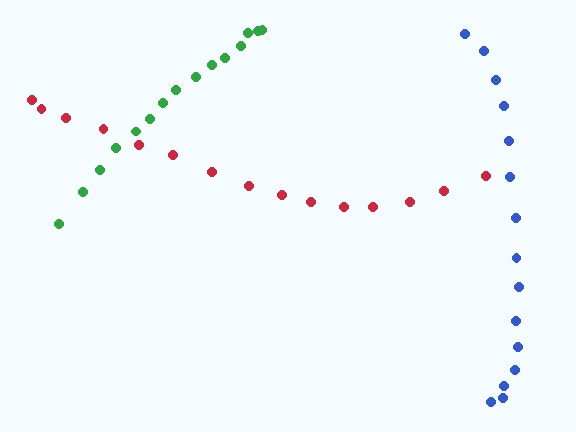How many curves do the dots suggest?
There are 3 distinct paths.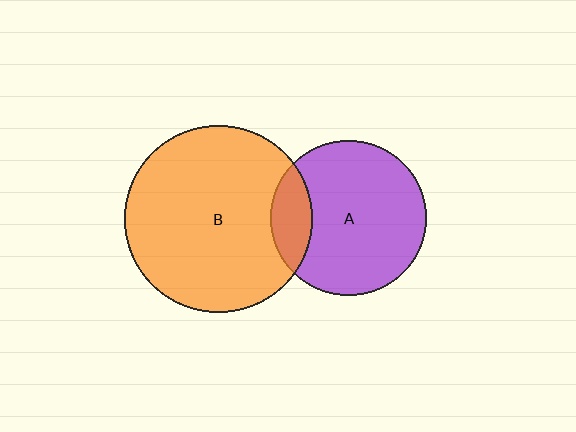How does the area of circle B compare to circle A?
Approximately 1.5 times.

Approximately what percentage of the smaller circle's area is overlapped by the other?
Approximately 15%.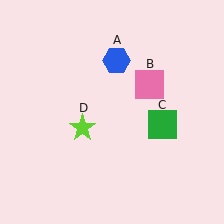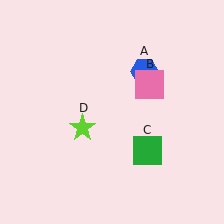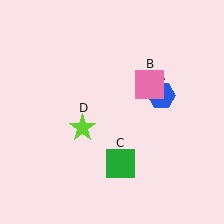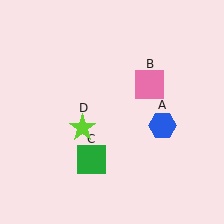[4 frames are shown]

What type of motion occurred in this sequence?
The blue hexagon (object A), green square (object C) rotated clockwise around the center of the scene.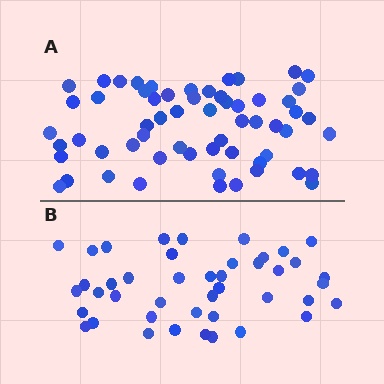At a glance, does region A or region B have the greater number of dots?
Region A (the top region) has more dots.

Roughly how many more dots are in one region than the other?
Region A has approximately 15 more dots than region B.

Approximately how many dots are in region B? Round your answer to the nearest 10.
About 40 dots. (The exact count is 43, which rounds to 40.)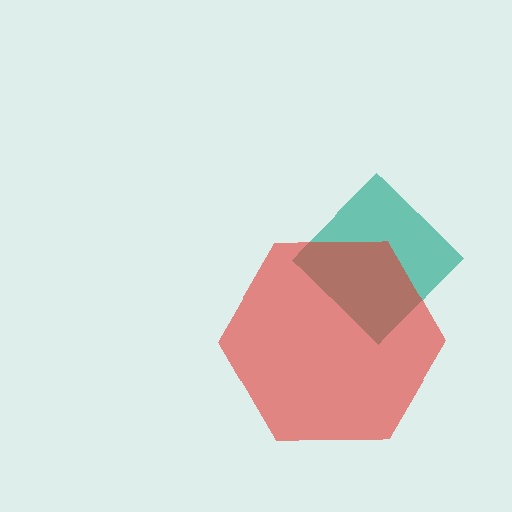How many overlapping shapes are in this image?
There are 2 overlapping shapes in the image.